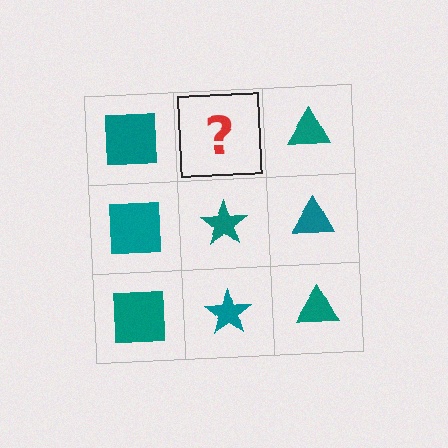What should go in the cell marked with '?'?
The missing cell should contain a teal star.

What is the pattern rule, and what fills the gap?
The rule is that each column has a consistent shape. The gap should be filled with a teal star.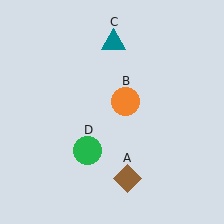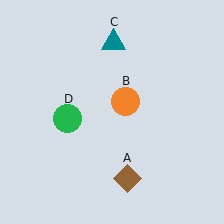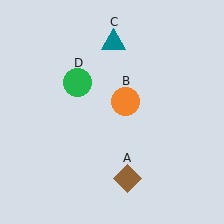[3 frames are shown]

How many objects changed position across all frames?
1 object changed position: green circle (object D).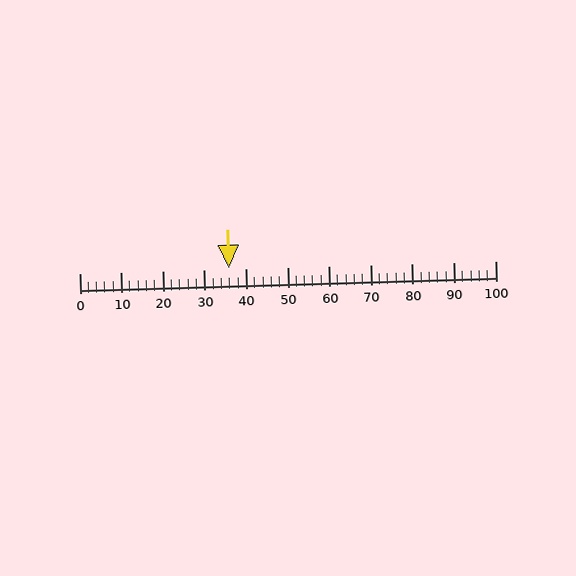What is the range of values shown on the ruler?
The ruler shows values from 0 to 100.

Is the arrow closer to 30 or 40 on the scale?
The arrow is closer to 40.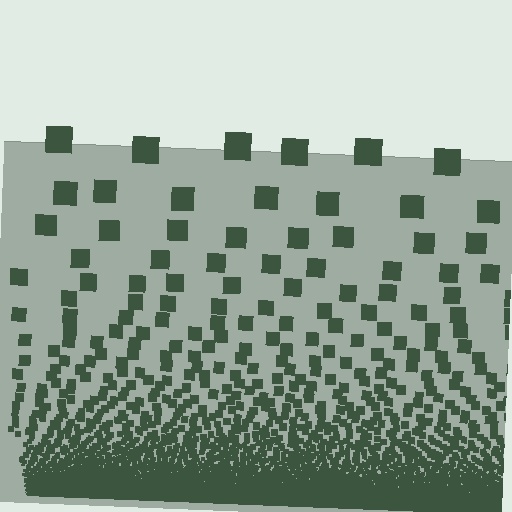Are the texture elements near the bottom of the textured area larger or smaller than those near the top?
Smaller. The gradient is inverted — elements near the bottom are smaller and denser.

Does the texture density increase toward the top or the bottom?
Density increases toward the bottom.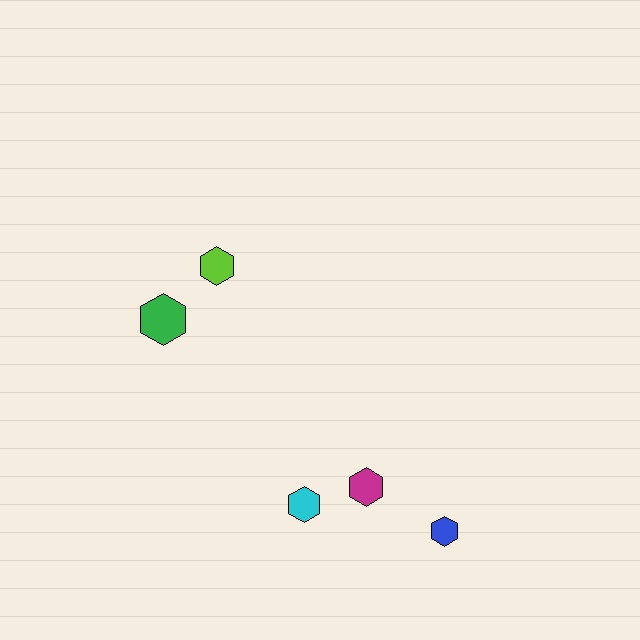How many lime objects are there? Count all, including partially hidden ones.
There is 1 lime object.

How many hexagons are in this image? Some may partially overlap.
There are 5 hexagons.